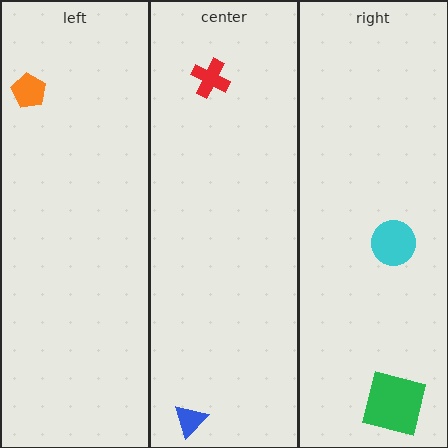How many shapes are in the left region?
1.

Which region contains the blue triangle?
The center region.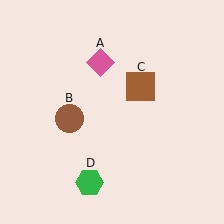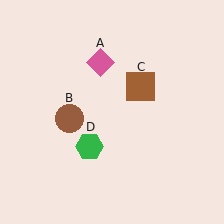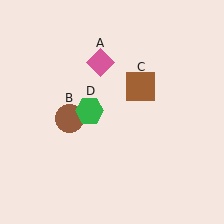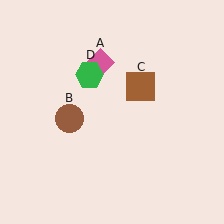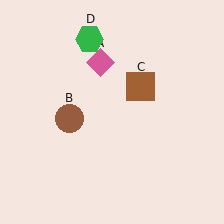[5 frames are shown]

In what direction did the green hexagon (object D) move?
The green hexagon (object D) moved up.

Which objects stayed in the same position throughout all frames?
Pink diamond (object A) and brown circle (object B) and brown square (object C) remained stationary.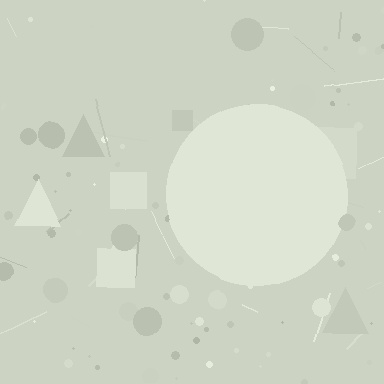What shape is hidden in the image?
A circle is hidden in the image.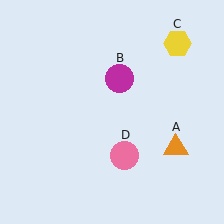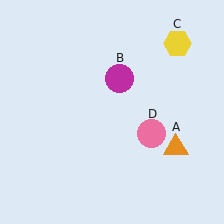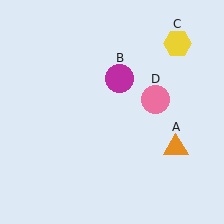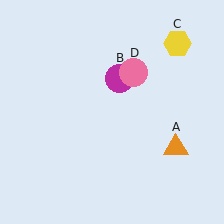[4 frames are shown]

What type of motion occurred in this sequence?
The pink circle (object D) rotated counterclockwise around the center of the scene.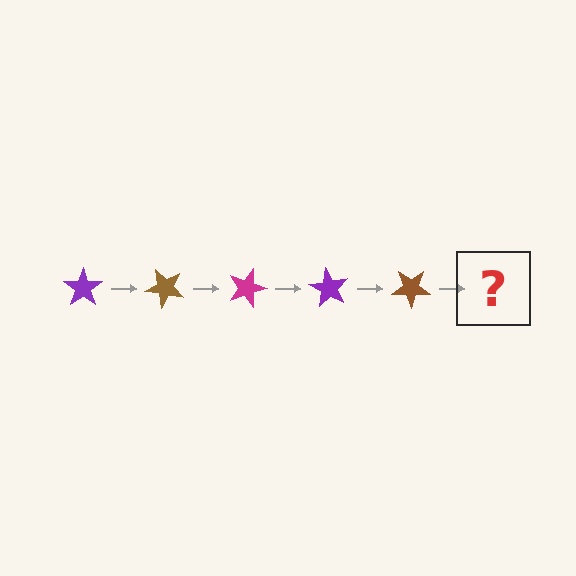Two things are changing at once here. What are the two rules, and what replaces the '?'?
The two rules are that it rotates 45 degrees each step and the color cycles through purple, brown, and magenta. The '?' should be a magenta star, rotated 225 degrees from the start.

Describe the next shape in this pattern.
It should be a magenta star, rotated 225 degrees from the start.